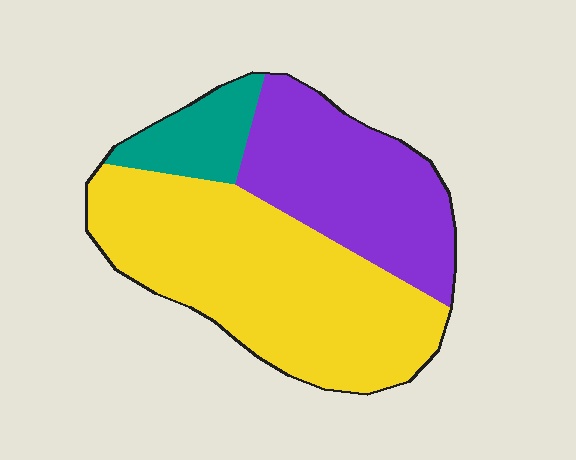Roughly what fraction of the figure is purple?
Purple takes up about one third (1/3) of the figure.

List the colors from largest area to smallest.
From largest to smallest: yellow, purple, teal.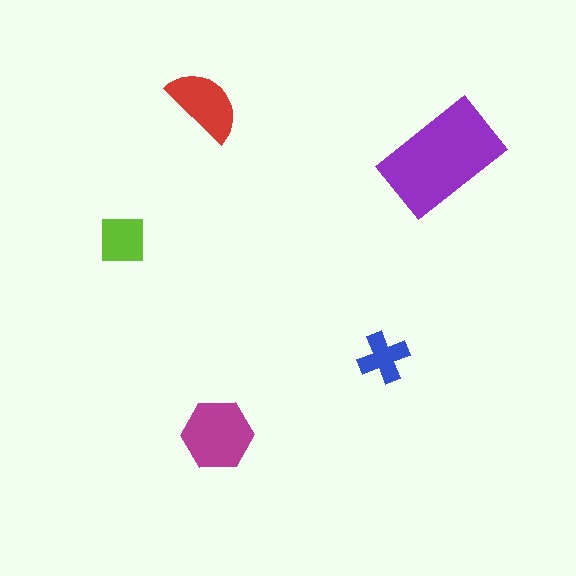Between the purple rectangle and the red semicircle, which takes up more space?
The purple rectangle.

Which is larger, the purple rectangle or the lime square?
The purple rectangle.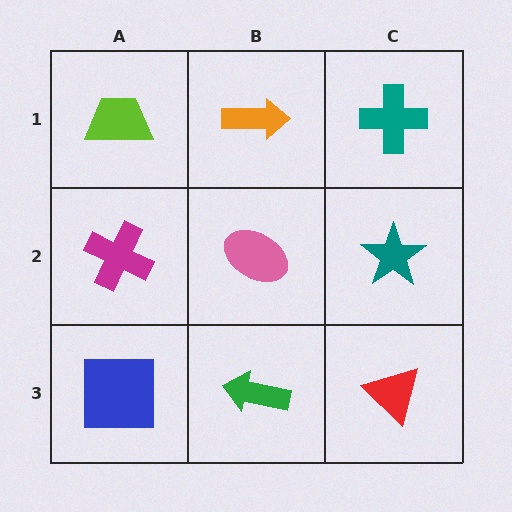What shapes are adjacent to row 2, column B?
An orange arrow (row 1, column B), a green arrow (row 3, column B), a magenta cross (row 2, column A), a teal star (row 2, column C).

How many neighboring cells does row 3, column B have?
3.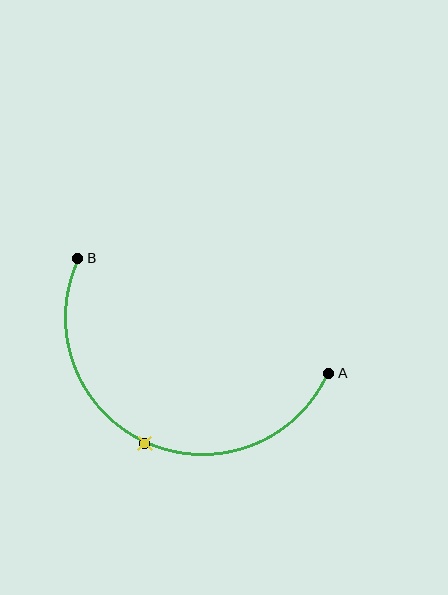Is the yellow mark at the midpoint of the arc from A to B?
Yes. The yellow mark lies on the arc at equal arc-length from both A and B — it is the arc midpoint.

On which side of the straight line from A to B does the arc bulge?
The arc bulges below the straight line connecting A and B.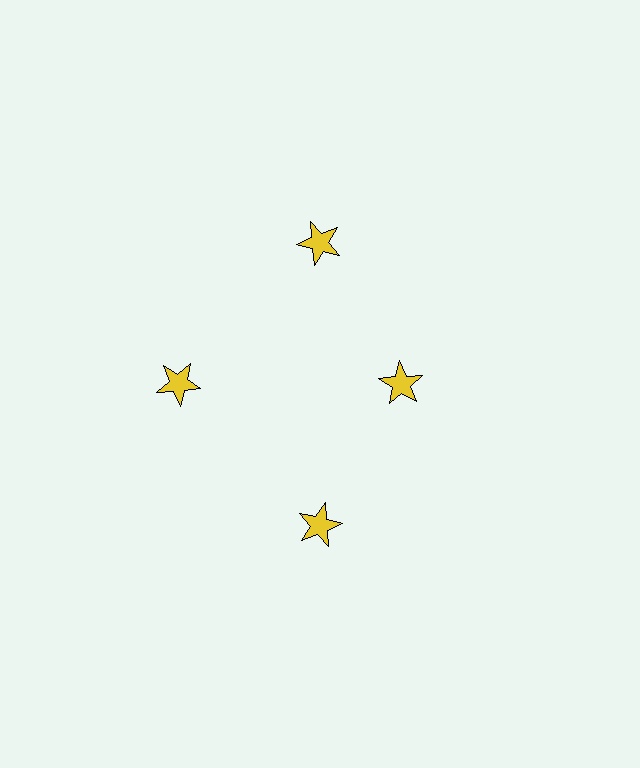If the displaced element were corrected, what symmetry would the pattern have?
It would have 4-fold rotational symmetry — the pattern would map onto itself every 90 degrees.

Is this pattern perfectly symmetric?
No. The 4 yellow stars are arranged in a ring, but one element near the 3 o'clock position is pulled inward toward the center, breaking the 4-fold rotational symmetry.